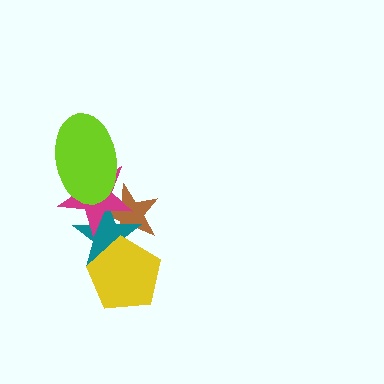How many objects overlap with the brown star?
3 objects overlap with the brown star.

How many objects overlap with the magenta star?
3 objects overlap with the magenta star.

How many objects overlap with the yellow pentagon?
2 objects overlap with the yellow pentagon.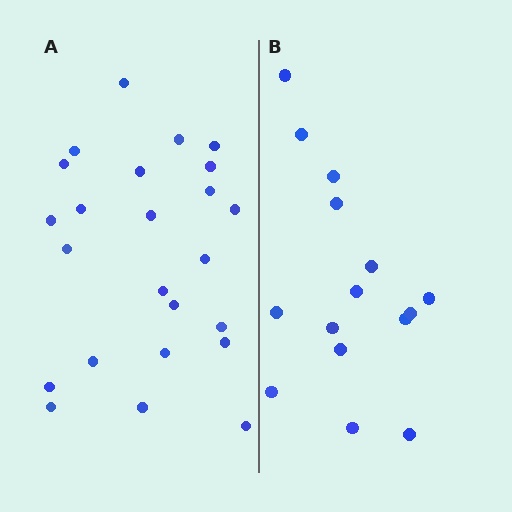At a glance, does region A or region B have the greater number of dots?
Region A (the left region) has more dots.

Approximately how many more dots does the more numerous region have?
Region A has roughly 8 or so more dots than region B.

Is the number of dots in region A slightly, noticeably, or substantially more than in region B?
Region A has substantially more. The ratio is roughly 1.6 to 1.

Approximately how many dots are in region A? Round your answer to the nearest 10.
About 20 dots. (The exact count is 24, which rounds to 20.)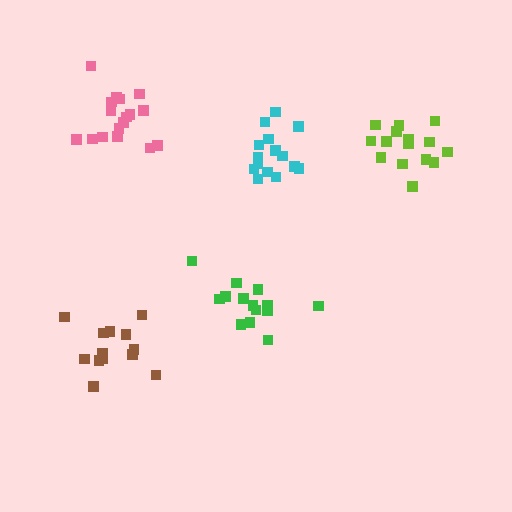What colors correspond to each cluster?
The clusters are colored: green, pink, cyan, lime, brown.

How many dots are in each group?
Group 1: 14 dots, Group 2: 17 dots, Group 3: 15 dots, Group 4: 15 dots, Group 5: 13 dots (74 total).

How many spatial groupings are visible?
There are 5 spatial groupings.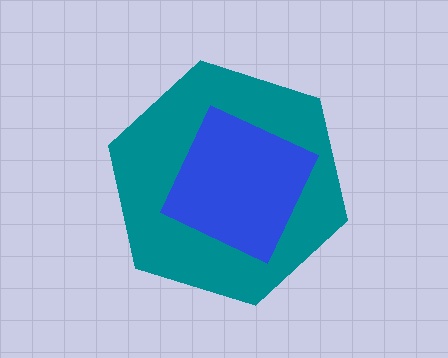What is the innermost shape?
The blue square.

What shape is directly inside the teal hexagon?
The blue square.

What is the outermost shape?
The teal hexagon.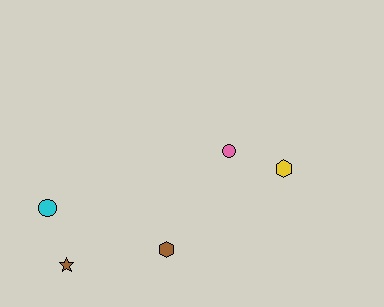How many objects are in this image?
There are 5 objects.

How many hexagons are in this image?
There are 2 hexagons.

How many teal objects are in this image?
There are no teal objects.